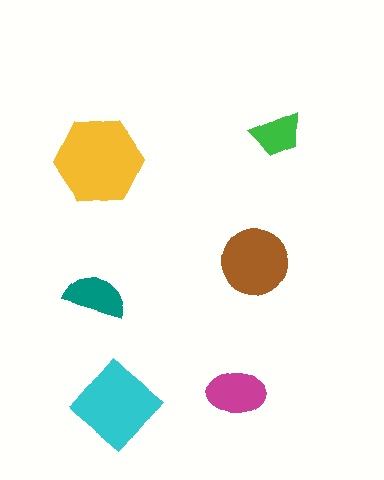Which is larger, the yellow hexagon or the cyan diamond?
The yellow hexagon.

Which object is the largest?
The yellow hexagon.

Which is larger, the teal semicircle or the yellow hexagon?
The yellow hexagon.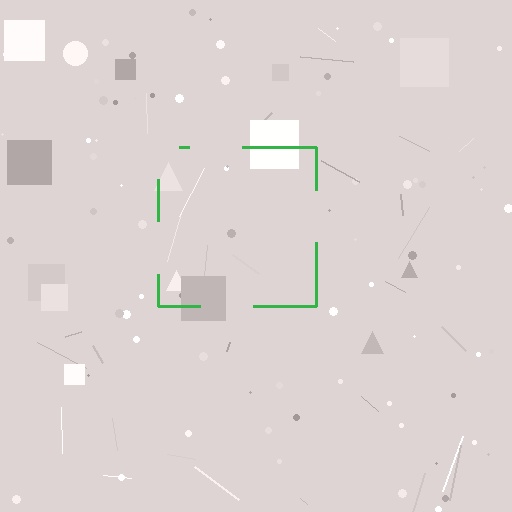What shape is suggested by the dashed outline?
The dashed outline suggests a square.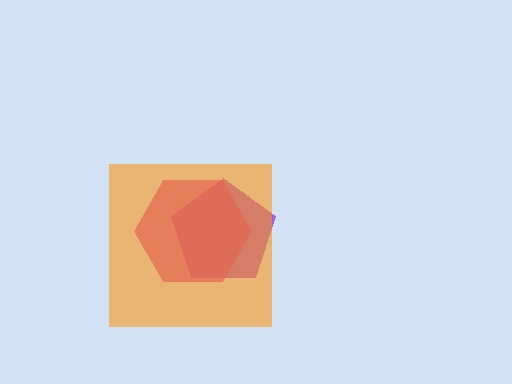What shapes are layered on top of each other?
The layered shapes are: a purple pentagon, a magenta hexagon, an orange square.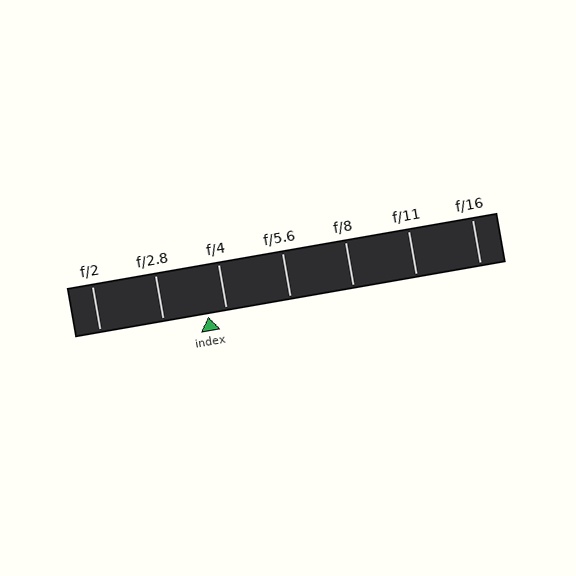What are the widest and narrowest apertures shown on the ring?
The widest aperture shown is f/2 and the narrowest is f/16.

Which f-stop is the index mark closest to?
The index mark is closest to f/4.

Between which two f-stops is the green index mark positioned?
The index mark is between f/2.8 and f/4.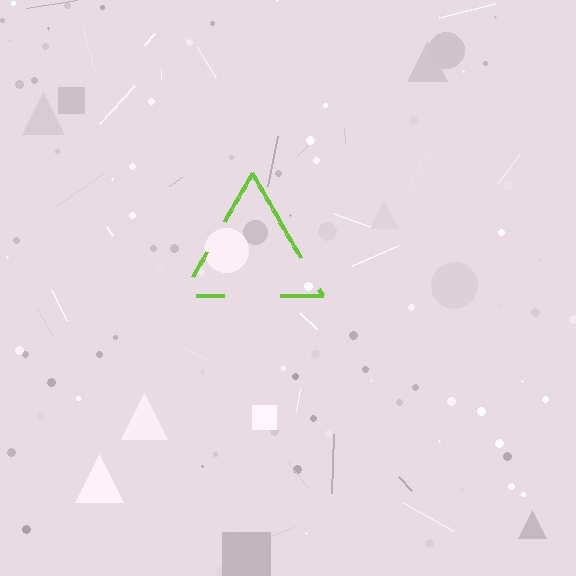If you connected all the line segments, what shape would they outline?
They would outline a triangle.